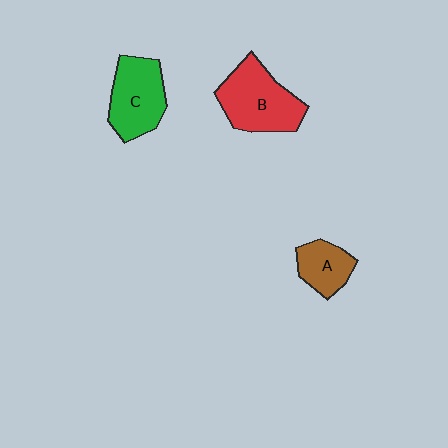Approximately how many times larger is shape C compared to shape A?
Approximately 1.6 times.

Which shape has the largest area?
Shape B (red).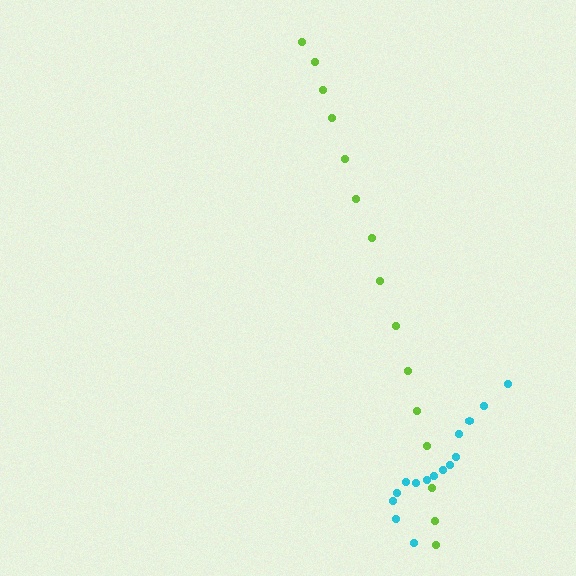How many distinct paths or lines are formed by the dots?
There are 2 distinct paths.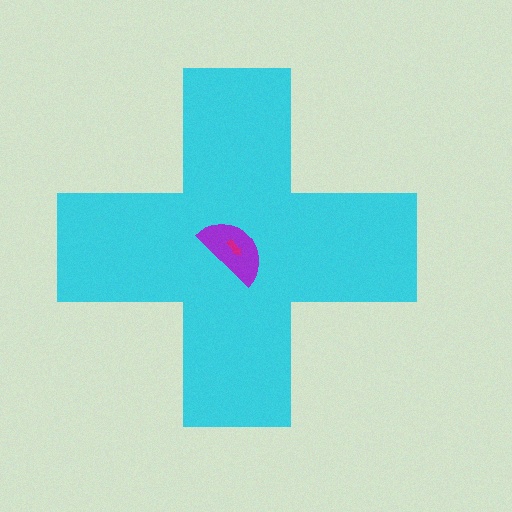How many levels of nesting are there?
3.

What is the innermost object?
The magenta arrow.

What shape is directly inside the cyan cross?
The purple semicircle.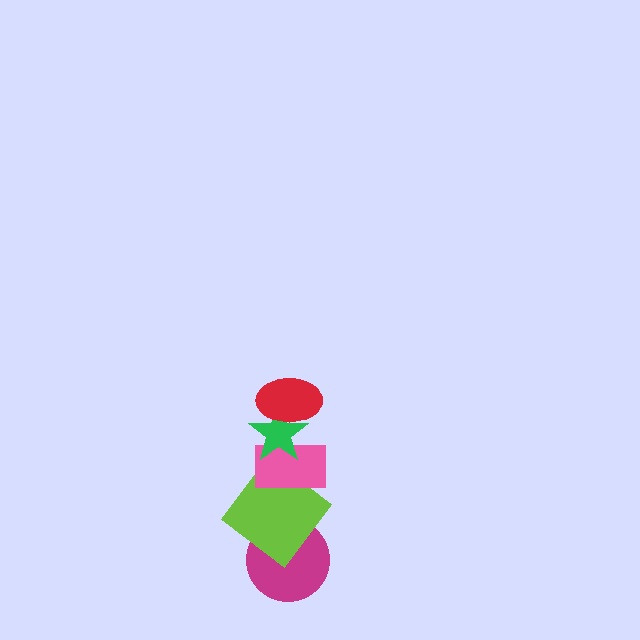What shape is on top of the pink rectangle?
The green star is on top of the pink rectangle.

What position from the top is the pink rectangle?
The pink rectangle is 3rd from the top.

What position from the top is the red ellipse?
The red ellipse is 1st from the top.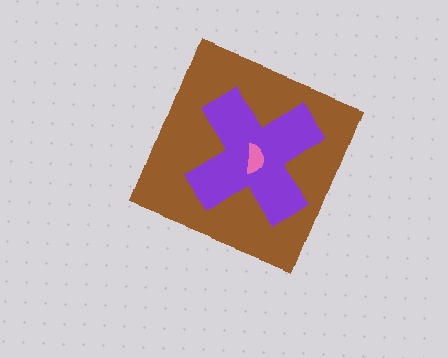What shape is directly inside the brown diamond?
The purple cross.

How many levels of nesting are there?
3.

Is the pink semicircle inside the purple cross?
Yes.